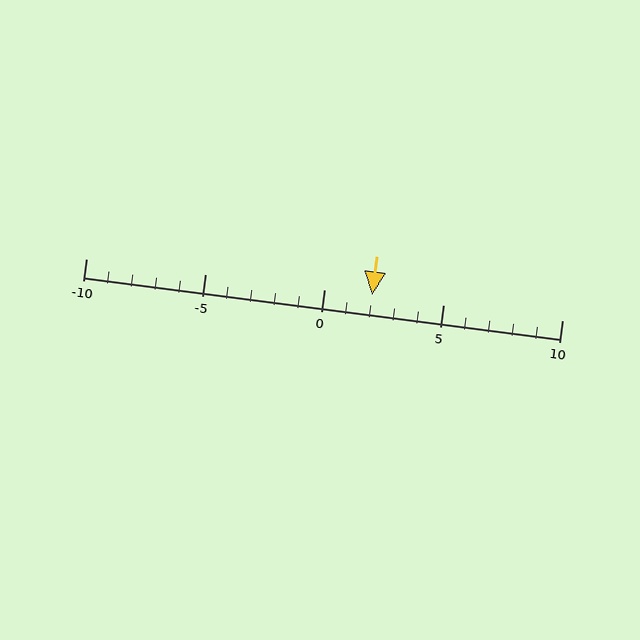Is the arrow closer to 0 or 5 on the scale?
The arrow is closer to 0.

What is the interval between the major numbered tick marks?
The major tick marks are spaced 5 units apart.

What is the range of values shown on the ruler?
The ruler shows values from -10 to 10.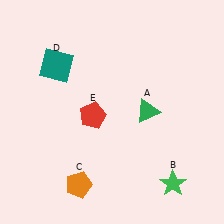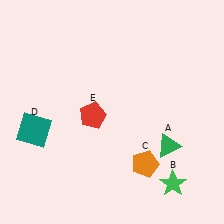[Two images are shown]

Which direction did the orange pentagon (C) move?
The orange pentagon (C) moved right.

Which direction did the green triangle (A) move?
The green triangle (A) moved down.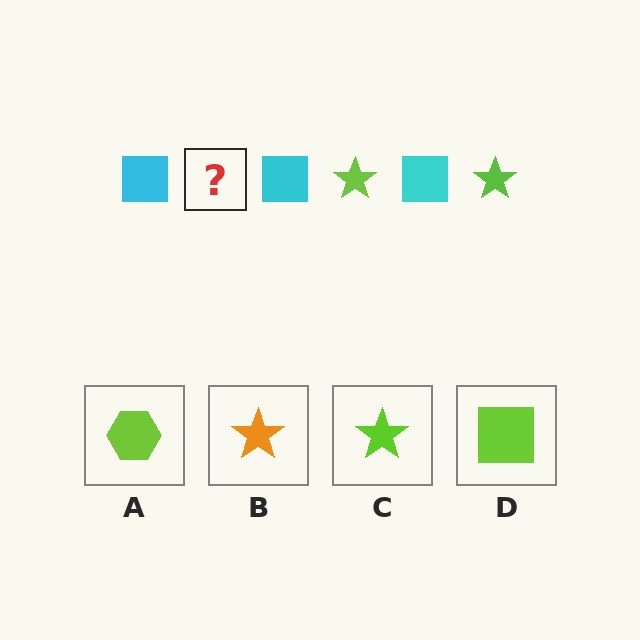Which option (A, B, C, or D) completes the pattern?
C.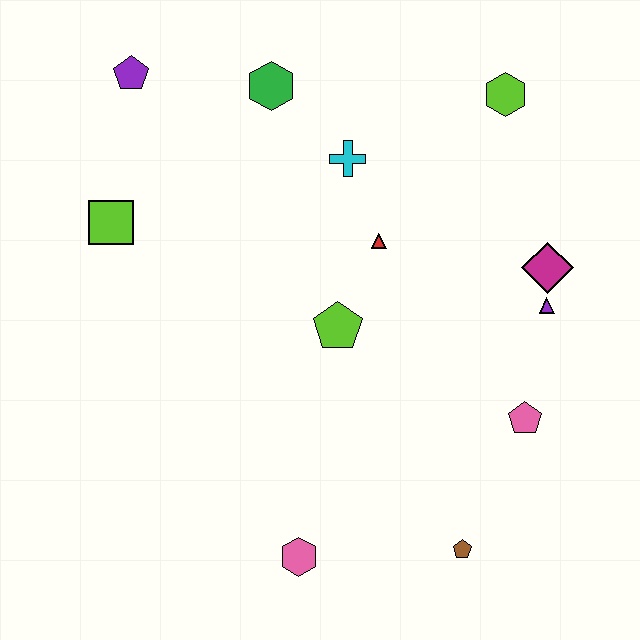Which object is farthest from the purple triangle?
The purple pentagon is farthest from the purple triangle.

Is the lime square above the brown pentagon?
Yes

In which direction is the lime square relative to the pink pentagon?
The lime square is to the left of the pink pentagon.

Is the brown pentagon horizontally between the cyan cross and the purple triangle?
Yes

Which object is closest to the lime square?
The purple pentagon is closest to the lime square.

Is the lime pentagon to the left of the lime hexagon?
Yes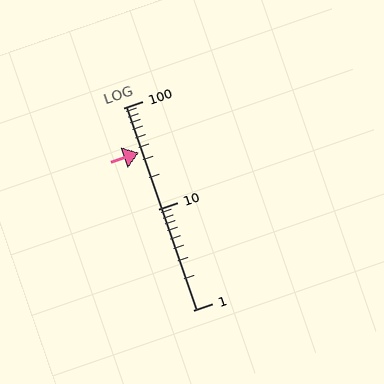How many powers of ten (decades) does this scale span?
The scale spans 2 decades, from 1 to 100.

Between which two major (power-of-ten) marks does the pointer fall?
The pointer is between 10 and 100.